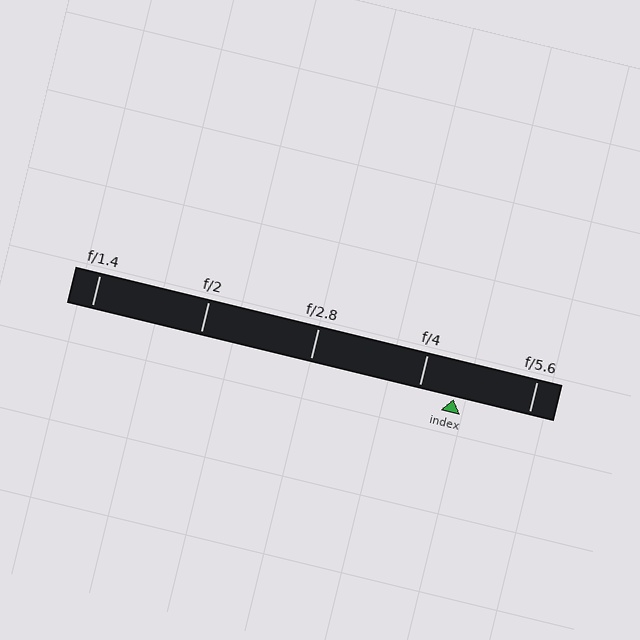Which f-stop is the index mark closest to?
The index mark is closest to f/4.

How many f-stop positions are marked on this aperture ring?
There are 5 f-stop positions marked.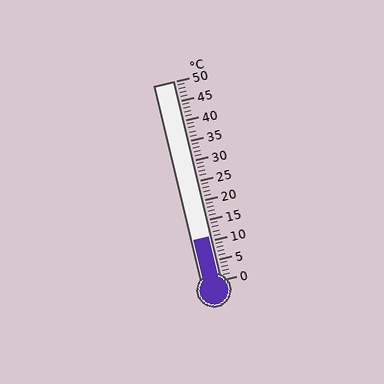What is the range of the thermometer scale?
The thermometer scale ranges from 0°C to 50°C.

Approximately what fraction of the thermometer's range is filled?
The thermometer is filled to approximately 20% of its range.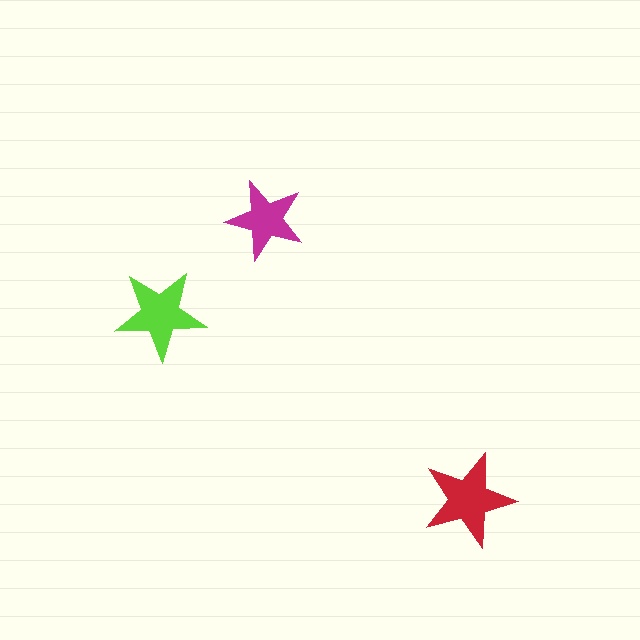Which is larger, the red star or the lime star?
The red one.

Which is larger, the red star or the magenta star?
The red one.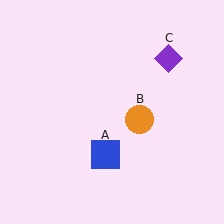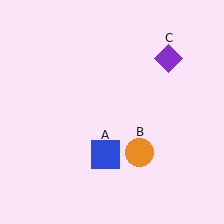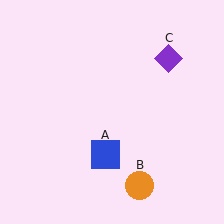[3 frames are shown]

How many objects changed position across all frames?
1 object changed position: orange circle (object B).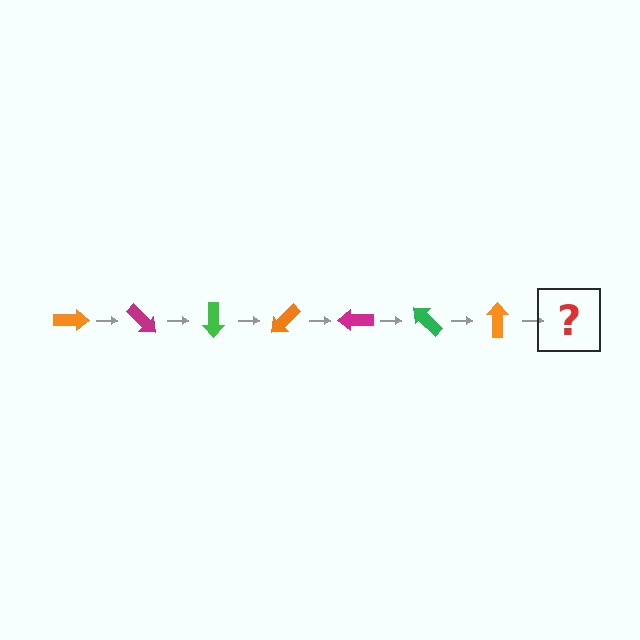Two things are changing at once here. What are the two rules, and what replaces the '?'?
The two rules are that it rotates 45 degrees each step and the color cycles through orange, magenta, and green. The '?' should be a magenta arrow, rotated 315 degrees from the start.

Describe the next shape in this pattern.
It should be a magenta arrow, rotated 315 degrees from the start.